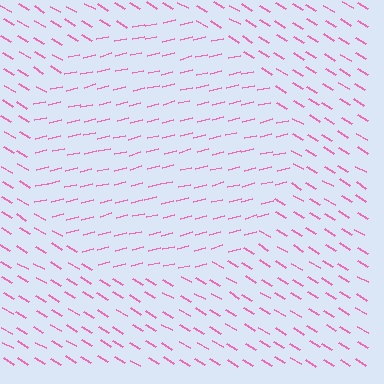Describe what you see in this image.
The image is filled with small pink line segments. A circle region in the image has lines oriented differently from the surrounding lines, creating a visible texture boundary.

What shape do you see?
I see a circle.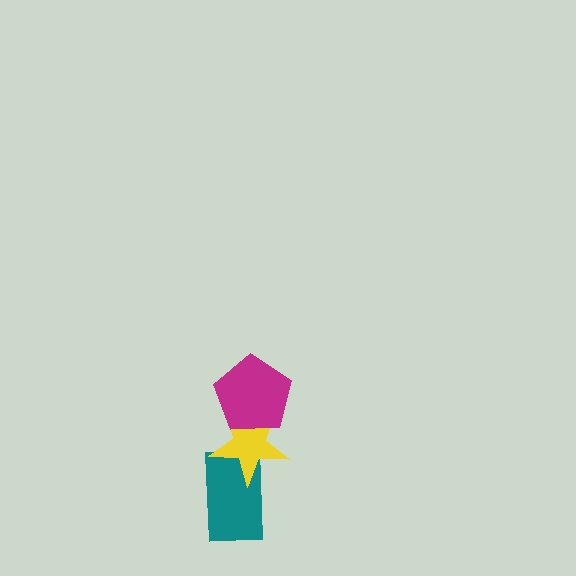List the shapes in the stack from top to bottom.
From top to bottom: the magenta pentagon, the yellow star, the teal rectangle.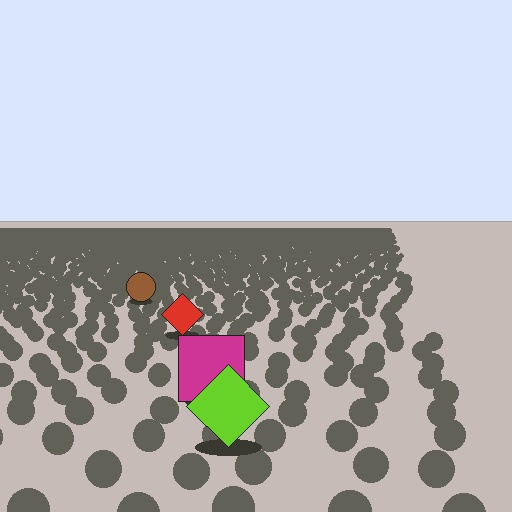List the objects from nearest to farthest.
From nearest to farthest: the lime diamond, the magenta square, the red diamond, the brown circle.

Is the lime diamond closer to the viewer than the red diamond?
Yes. The lime diamond is closer — you can tell from the texture gradient: the ground texture is coarser near it.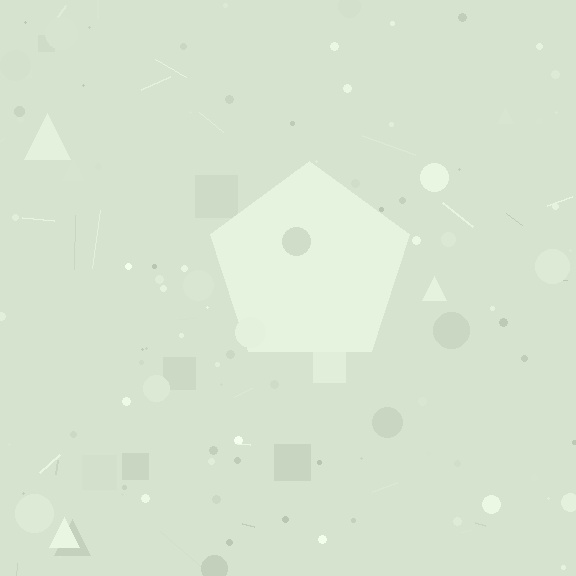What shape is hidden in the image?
A pentagon is hidden in the image.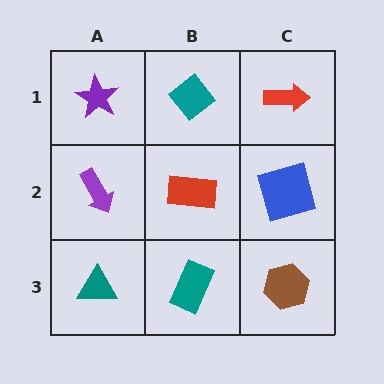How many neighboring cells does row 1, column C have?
2.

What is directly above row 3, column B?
A red rectangle.